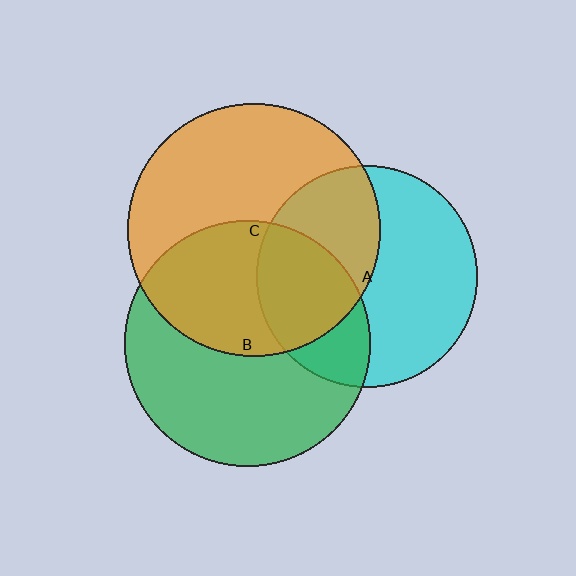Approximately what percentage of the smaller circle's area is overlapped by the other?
Approximately 45%.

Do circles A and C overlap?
Yes.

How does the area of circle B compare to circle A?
Approximately 1.2 times.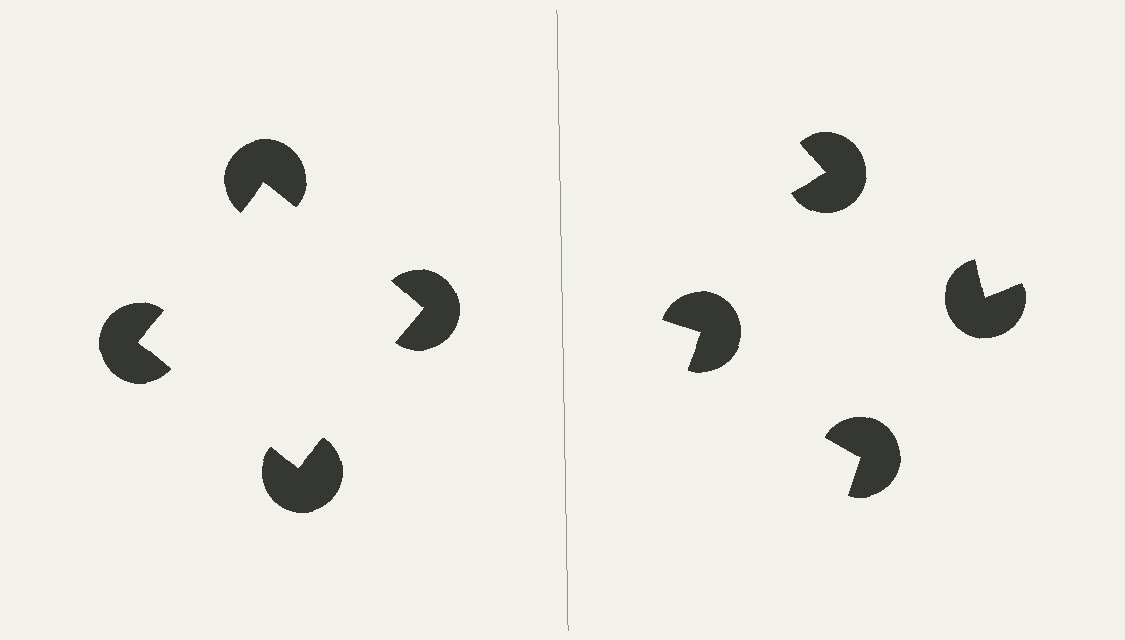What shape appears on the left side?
An illusory square.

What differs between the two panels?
The pac-man discs are positioned identically on both sides; only the wedge orientations differ. On the left they align to a square; on the right they are misaligned.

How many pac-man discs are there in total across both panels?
8 — 4 on each side.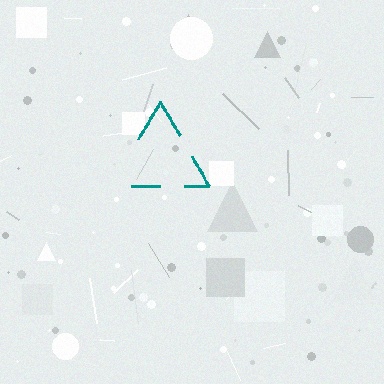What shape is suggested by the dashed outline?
The dashed outline suggests a triangle.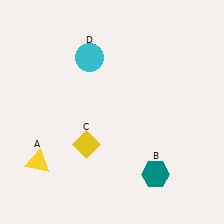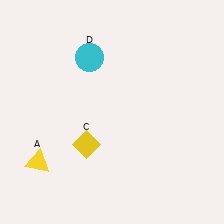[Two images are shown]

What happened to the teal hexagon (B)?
The teal hexagon (B) was removed in Image 2. It was in the bottom-right area of Image 1.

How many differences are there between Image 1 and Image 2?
There is 1 difference between the two images.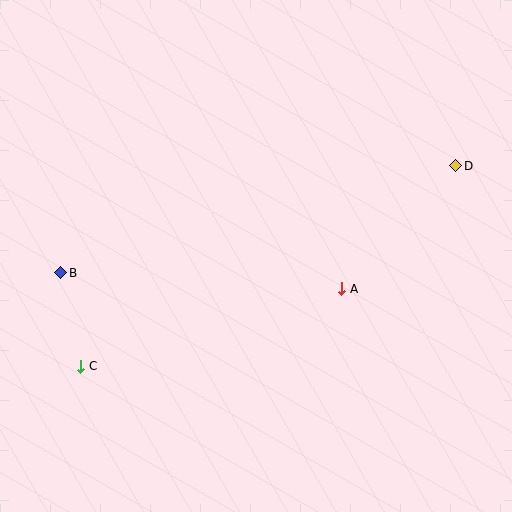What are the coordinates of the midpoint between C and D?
The midpoint between C and D is at (268, 266).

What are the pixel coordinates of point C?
Point C is at (81, 366).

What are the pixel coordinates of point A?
Point A is at (342, 289).